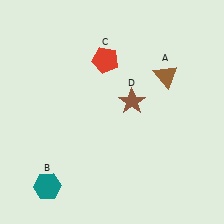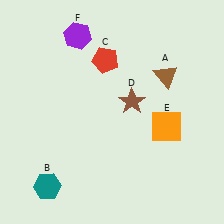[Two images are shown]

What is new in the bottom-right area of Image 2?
An orange square (E) was added in the bottom-right area of Image 2.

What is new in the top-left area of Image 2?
A purple hexagon (F) was added in the top-left area of Image 2.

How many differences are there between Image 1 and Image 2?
There are 2 differences between the two images.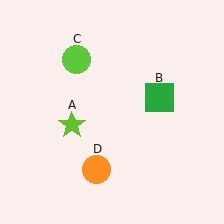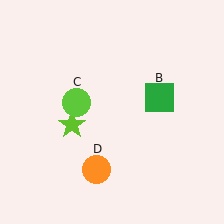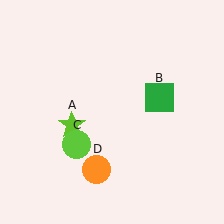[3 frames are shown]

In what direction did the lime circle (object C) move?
The lime circle (object C) moved down.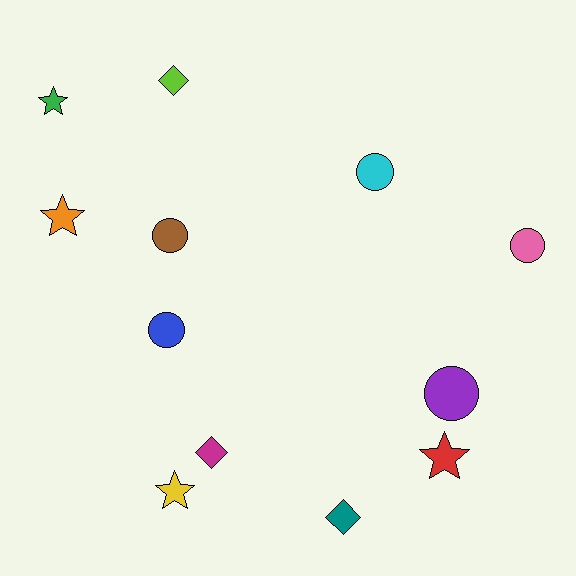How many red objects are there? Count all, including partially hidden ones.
There is 1 red object.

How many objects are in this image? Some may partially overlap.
There are 12 objects.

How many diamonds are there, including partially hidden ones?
There are 3 diamonds.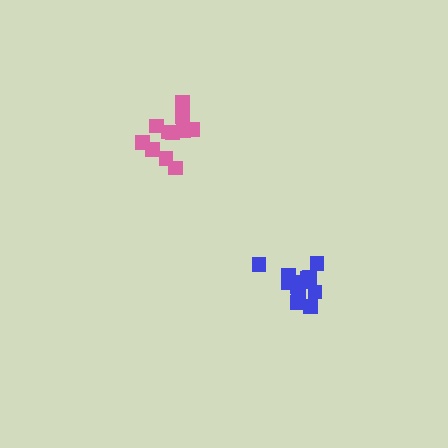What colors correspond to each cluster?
The clusters are colored: blue, pink.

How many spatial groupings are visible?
There are 2 spatial groupings.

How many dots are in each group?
Group 1: 13 dots, Group 2: 11 dots (24 total).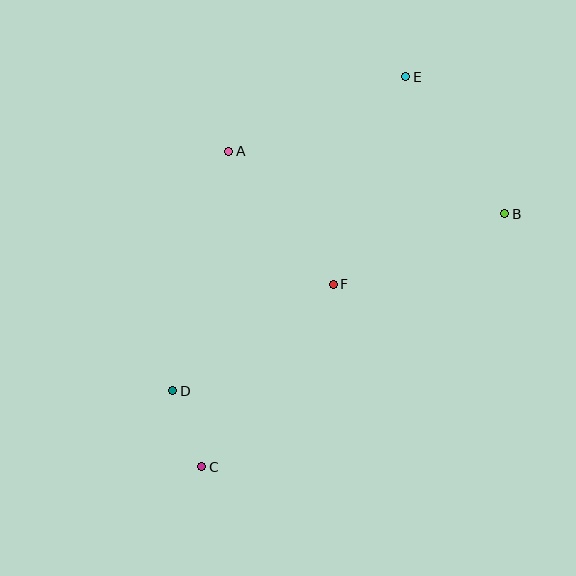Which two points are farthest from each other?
Points C and E are farthest from each other.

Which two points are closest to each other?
Points C and D are closest to each other.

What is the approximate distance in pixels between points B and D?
The distance between B and D is approximately 376 pixels.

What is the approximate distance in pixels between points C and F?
The distance between C and F is approximately 225 pixels.